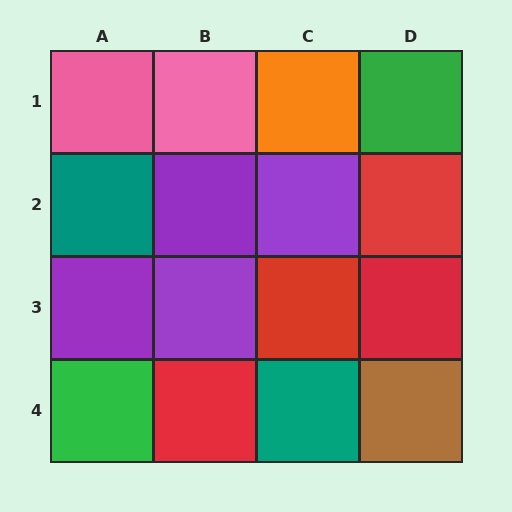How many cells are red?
4 cells are red.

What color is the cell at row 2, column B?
Purple.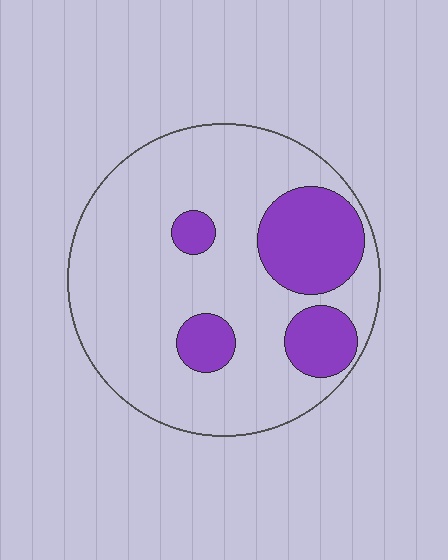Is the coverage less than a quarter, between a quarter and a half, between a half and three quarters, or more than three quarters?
Less than a quarter.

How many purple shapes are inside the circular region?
4.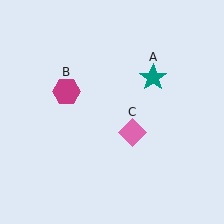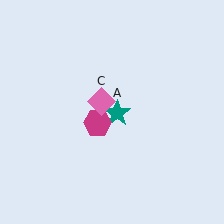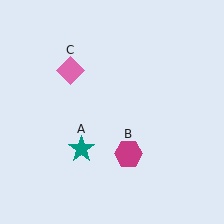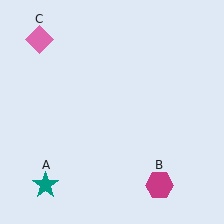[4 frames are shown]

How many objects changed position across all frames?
3 objects changed position: teal star (object A), magenta hexagon (object B), pink diamond (object C).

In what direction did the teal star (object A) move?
The teal star (object A) moved down and to the left.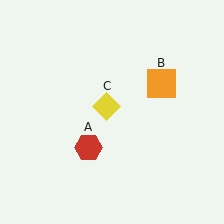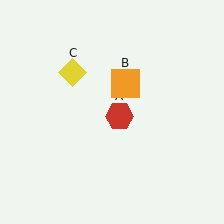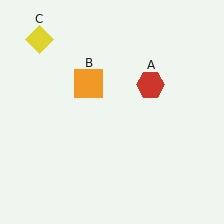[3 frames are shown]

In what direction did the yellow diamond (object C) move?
The yellow diamond (object C) moved up and to the left.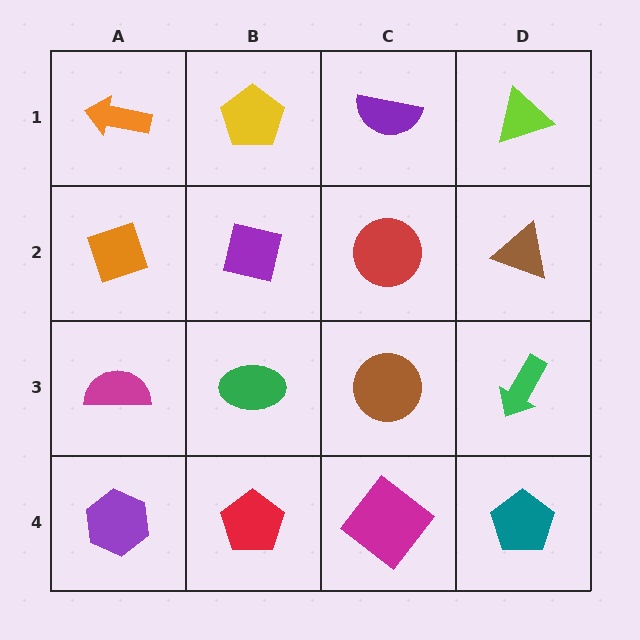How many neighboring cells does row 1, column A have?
2.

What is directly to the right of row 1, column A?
A yellow pentagon.